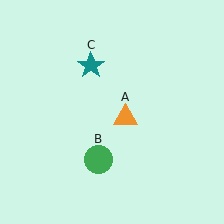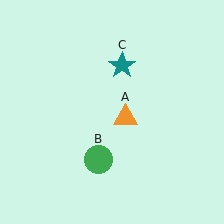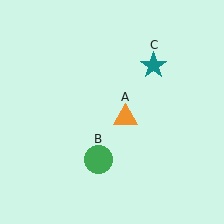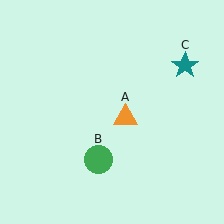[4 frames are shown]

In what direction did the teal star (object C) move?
The teal star (object C) moved right.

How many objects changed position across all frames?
1 object changed position: teal star (object C).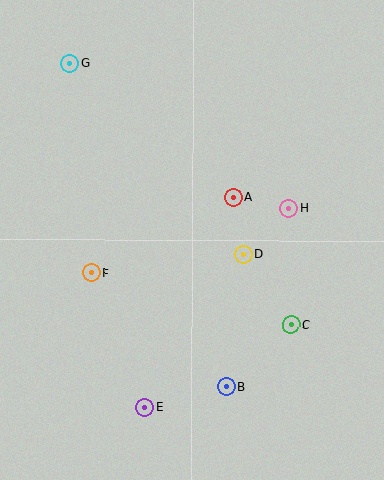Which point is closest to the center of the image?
Point D at (243, 254) is closest to the center.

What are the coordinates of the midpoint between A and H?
The midpoint between A and H is at (261, 203).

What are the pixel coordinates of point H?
Point H is at (289, 208).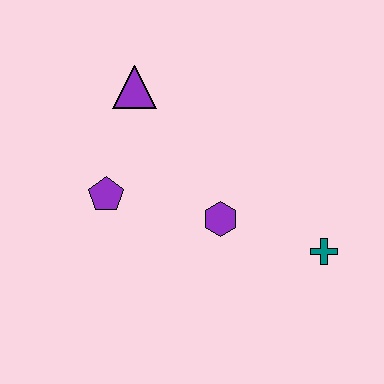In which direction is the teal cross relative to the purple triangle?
The teal cross is to the right of the purple triangle.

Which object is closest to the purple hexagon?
The teal cross is closest to the purple hexagon.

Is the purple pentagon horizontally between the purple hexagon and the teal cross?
No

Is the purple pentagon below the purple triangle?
Yes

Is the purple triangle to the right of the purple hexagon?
No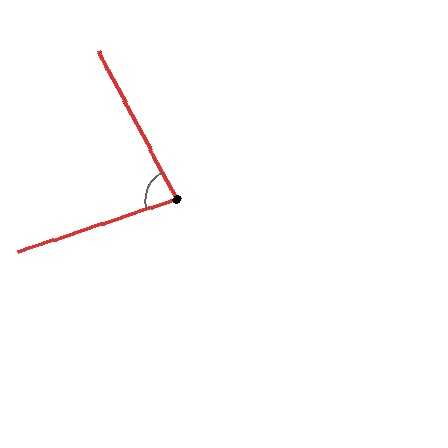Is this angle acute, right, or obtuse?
It is acute.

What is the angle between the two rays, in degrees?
Approximately 81 degrees.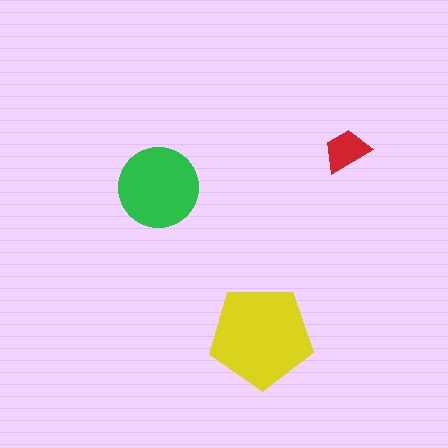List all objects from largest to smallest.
The yellow pentagon, the green circle, the red trapezoid.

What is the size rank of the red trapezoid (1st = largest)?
3rd.